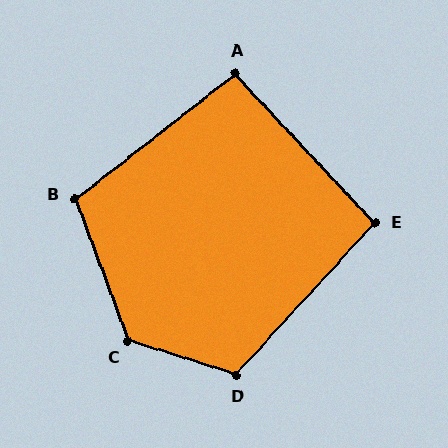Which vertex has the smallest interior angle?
E, at approximately 94 degrees.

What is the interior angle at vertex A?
Approximately 95 degrees (approximately right).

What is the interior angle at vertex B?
Approximately 108 degrees (obtuse).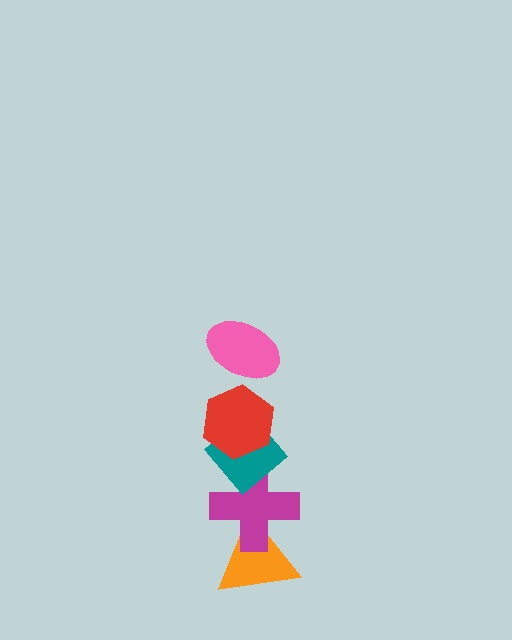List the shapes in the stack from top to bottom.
From top to bottom: the pink ellipse, the red hexagon, the teal diamond, the magenta cross, the orange triangle.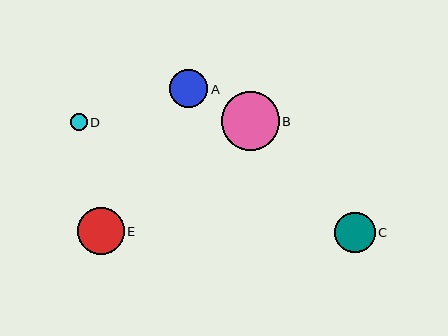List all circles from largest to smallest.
From largest to smallest: B, E, C, A, D.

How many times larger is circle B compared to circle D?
Circle B is approximately 3.4 times the size of circle D.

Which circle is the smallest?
Circle D is the smallest with a size of approximately 17 pixels.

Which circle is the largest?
Circle B is the largest with a size of approximately 58 pixels.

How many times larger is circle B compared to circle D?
Circle B is approximately 3.4 times the size of circle D.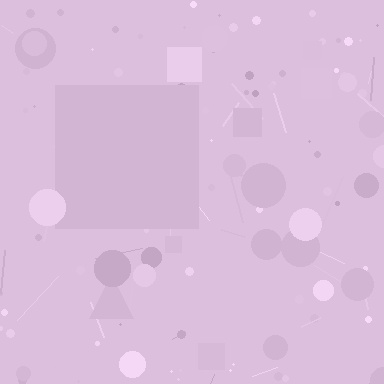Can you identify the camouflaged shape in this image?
The camouflaged shape is a square.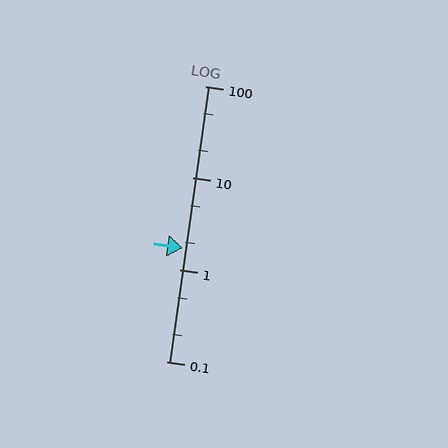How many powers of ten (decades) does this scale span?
The scale spans 3 decades, from 0.1 to 100.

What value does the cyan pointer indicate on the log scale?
The pointer indicates approximately 1.7.